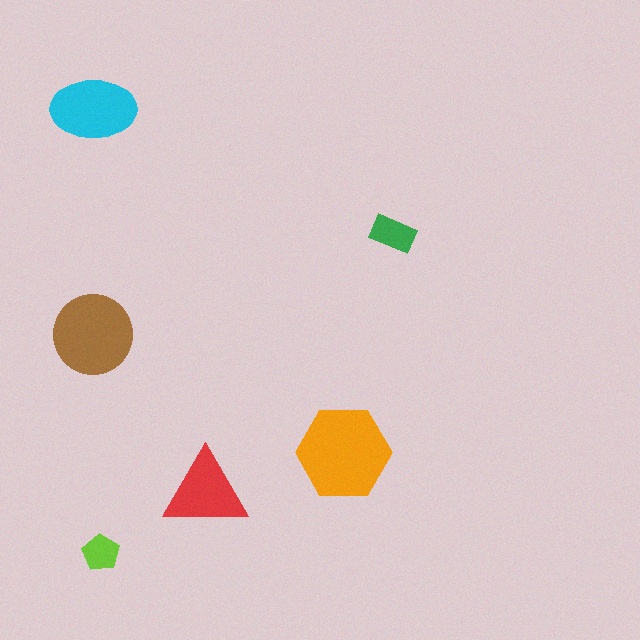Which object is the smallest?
The lime pentagon.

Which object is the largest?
The orange hexagon.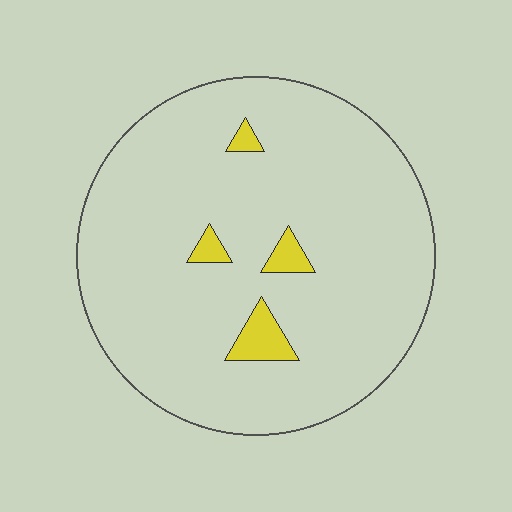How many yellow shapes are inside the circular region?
4.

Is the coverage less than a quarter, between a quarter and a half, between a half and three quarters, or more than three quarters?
Less than a quarter.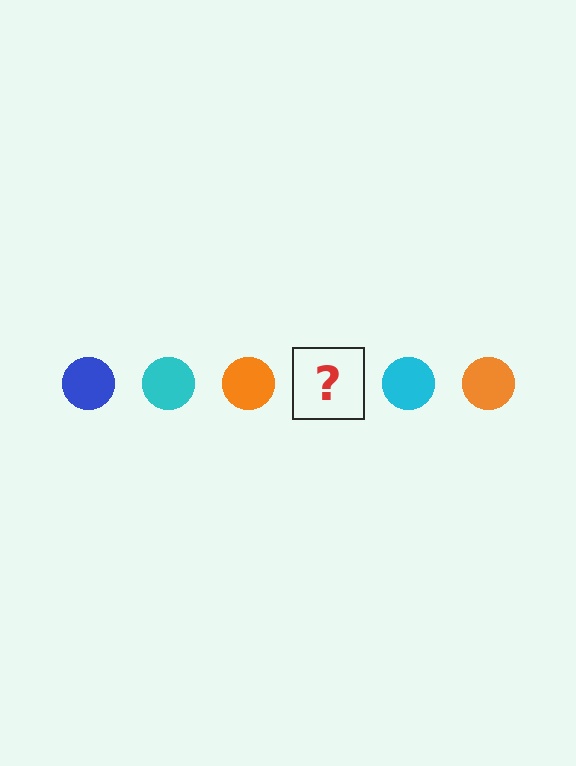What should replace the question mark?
The question mark should be replaced with a blue circle.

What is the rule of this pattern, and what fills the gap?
The rule is that the pattern cycles through blue, cyan, orange circles. The gap should be filled with a blue circle.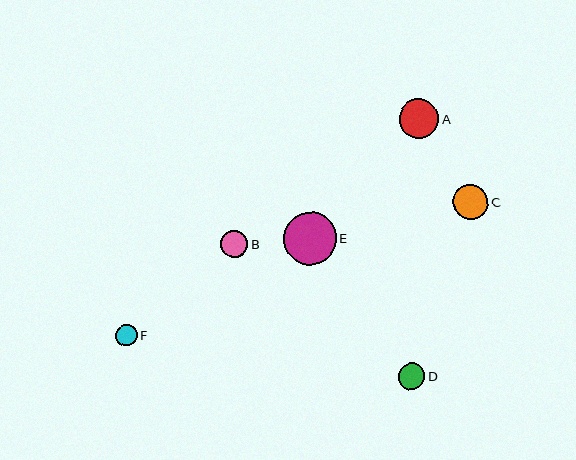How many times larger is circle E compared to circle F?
Circle E is approximately 2.4 times the size of circle F.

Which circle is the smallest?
Circle F is the smallest with a size of approximately 22 pixels.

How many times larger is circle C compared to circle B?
Circle C is approximately 1.3 times the size of circle B.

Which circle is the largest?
Circle E is the largest with a size of approximately 52 pixels.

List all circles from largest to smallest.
From largest to smallest: E, A, C, B, D, F.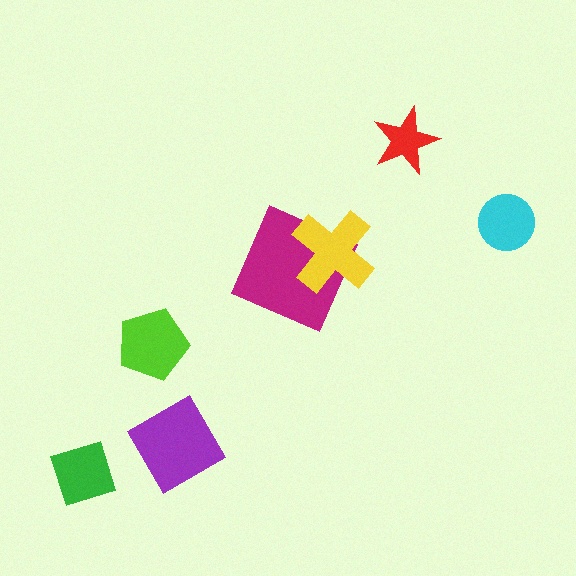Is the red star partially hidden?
No, no other shape covers it.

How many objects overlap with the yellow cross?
1 object overlaps with the yellow cross.